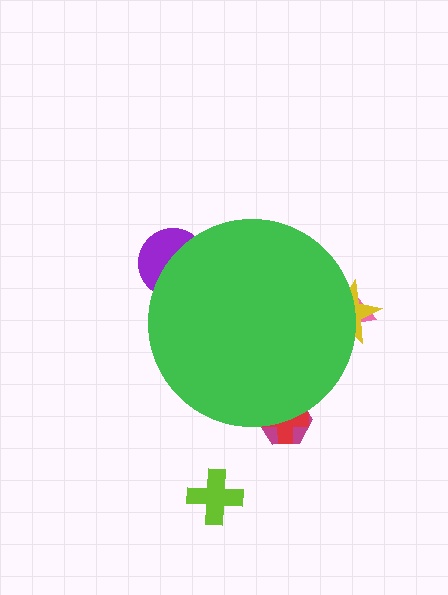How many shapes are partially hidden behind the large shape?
5 shapes are partially hidden.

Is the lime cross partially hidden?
No, the lime cross is fully visible.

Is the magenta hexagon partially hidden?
Yes, the magenta hexagon is partially hidden behind the green circle.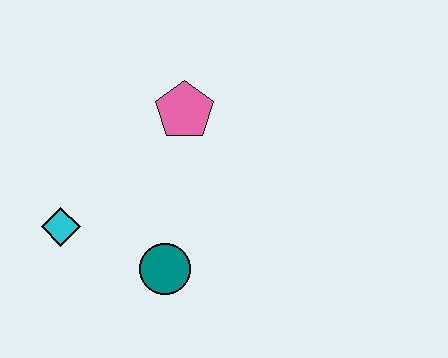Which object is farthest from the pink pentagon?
The cyan diamond is farthest from the pink pentagon.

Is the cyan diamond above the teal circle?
Yes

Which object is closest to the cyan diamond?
The teal circle is closest to the cyan diamond.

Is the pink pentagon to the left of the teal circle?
No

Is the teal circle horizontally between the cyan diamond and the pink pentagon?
Yes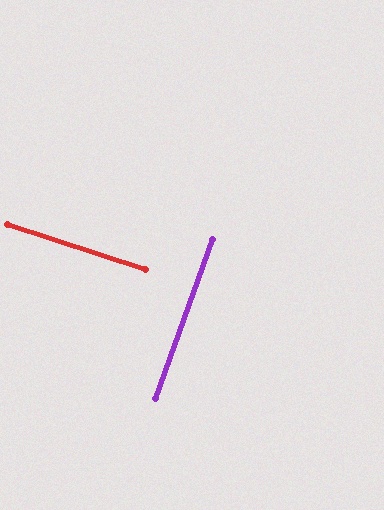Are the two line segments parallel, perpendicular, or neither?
Perpendicular — they meet at approximately 88°.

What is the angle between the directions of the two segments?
Approximately 88 degrees.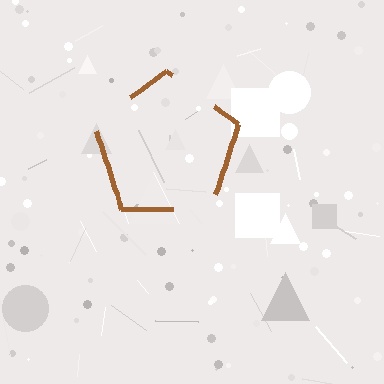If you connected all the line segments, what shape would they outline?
They would outline a pentagon.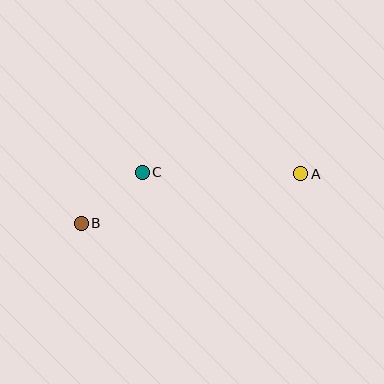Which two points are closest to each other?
Points B and C are closest to each other.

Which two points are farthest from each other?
Points A and B are farthest from each other.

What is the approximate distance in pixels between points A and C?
The distance between A and C is approximately 158 pixels.